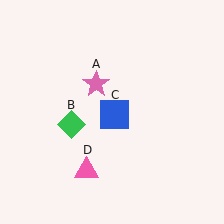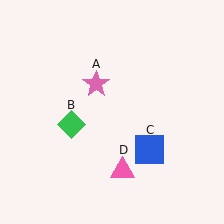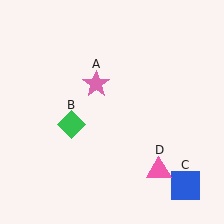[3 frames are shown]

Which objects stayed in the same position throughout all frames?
Pink star (object A) and green diamond (object B) remained stationary.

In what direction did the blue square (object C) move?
The blue square (object C) moved down and to the right.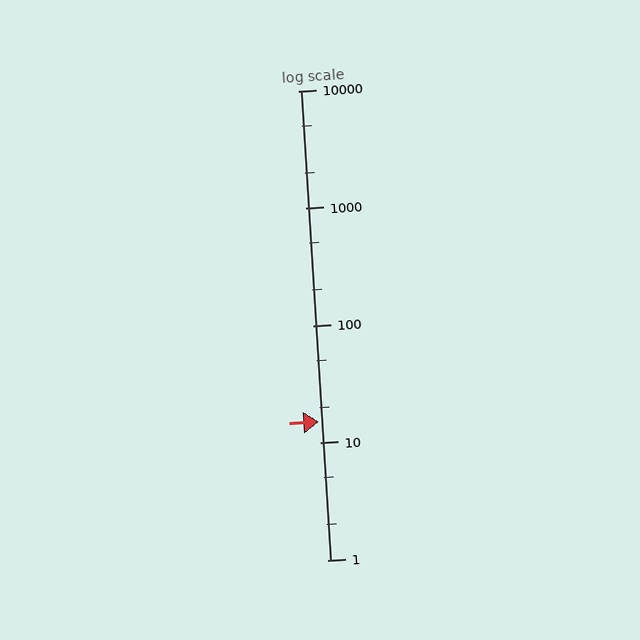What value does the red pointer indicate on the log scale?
The pointer indicates approximately 15.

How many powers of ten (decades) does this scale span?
The scale spans 4 decades, from 1 to 10000.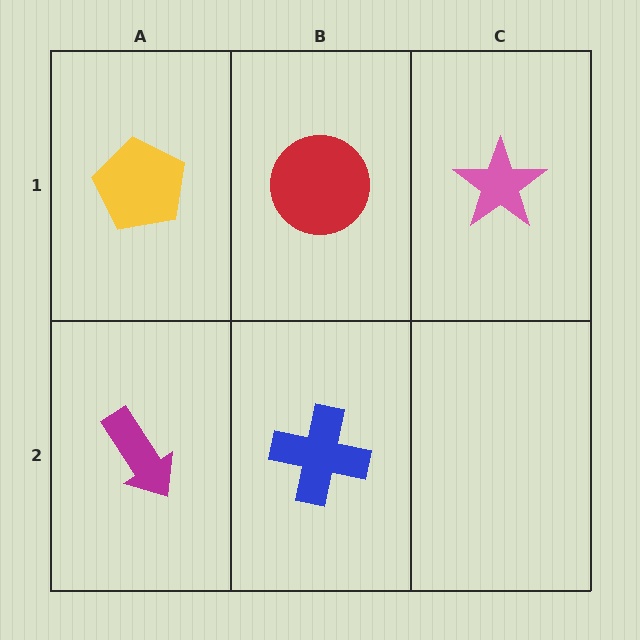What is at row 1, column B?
A red circle.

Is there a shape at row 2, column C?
No, that cell is empty.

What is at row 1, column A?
A yellow pentagon.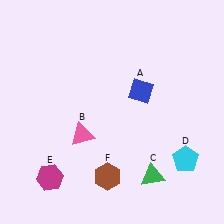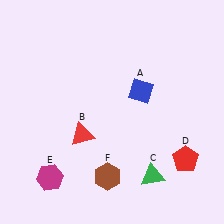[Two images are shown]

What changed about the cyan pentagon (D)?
In Image 1, D is cyan. In Image 2, it changed to red.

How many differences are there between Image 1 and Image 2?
There are 2 differences between the two images.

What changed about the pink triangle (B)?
In Image 1, B is pink. In Image 2, it changed to red.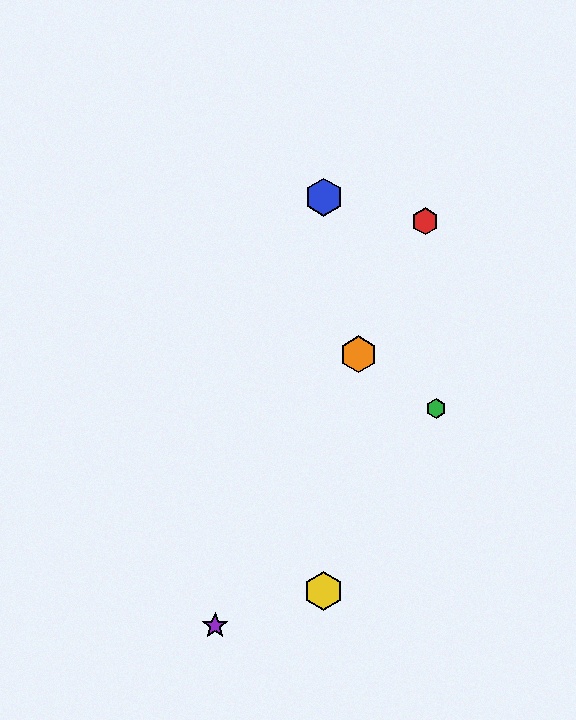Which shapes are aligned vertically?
The blue hexagon, the yellow hexagon are aligned vertically.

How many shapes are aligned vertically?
2 shapes (the blue hexagon, the yellow hexagon) are aligned vertically.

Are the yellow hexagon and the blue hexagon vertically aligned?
Yes, both are at x≈324.